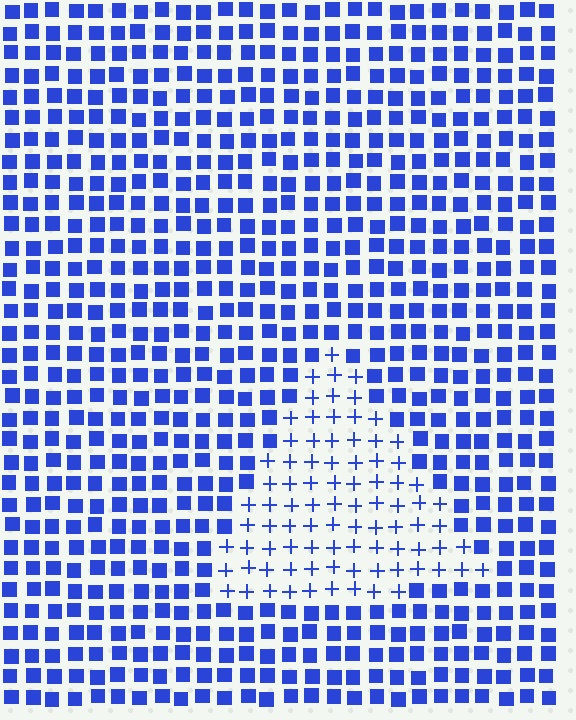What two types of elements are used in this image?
The image uses plus signs inside the triangle region and squares outside it.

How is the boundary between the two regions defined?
The boundary is defined by a change in element shape: plus signs inside vs. squares outside. All elements share the same color and spacing.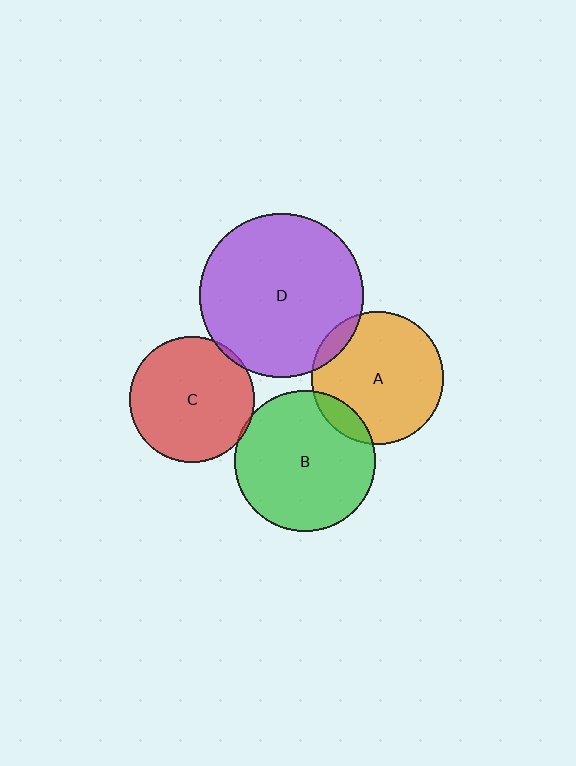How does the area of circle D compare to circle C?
Approximately 1.7 times.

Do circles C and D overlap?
Yes.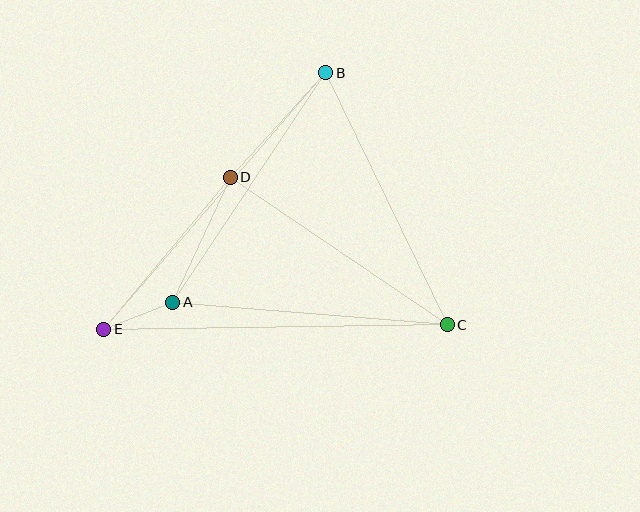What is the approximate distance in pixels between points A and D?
The distance between A and D is approximately 137 pixels.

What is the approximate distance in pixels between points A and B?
The distance between A and B is approximately 276 pixels.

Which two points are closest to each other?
Points A and E are closest to each other.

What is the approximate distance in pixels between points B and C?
The distance between B and C is approximately 280 pixels.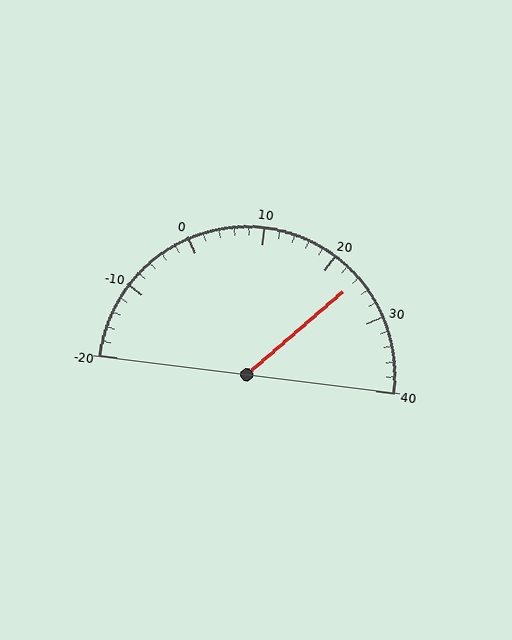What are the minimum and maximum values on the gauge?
The gauge ranges from -20 to 40.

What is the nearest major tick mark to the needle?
The nearest major tick mark is 20.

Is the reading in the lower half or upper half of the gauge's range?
The reading is in the upper half of the range (-20 to 40).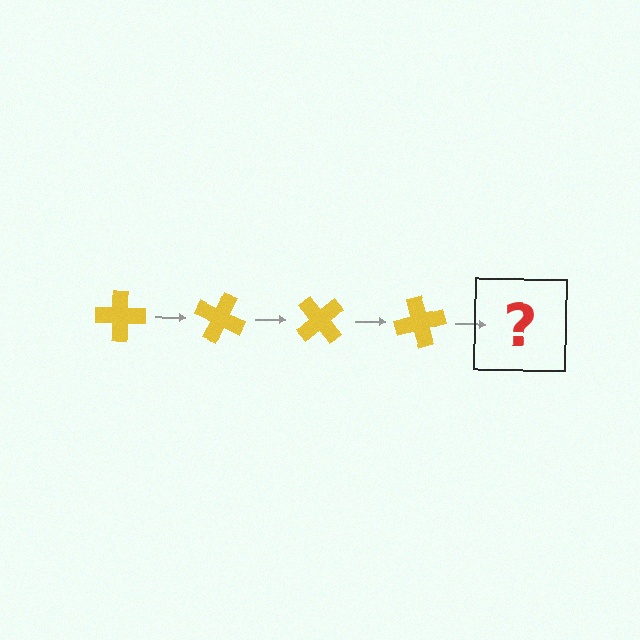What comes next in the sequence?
The next element should be a yellow cross rotated 100 degrees.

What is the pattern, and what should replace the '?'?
The pattern is that the cross rotates 25 degrees each step. The '?' should be a yellow cross rotated 100 degrees.